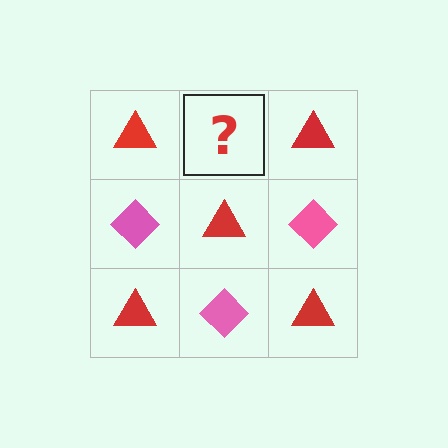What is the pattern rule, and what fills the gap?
The rule is that it alternates red triangle and pink diamond in a checkerboard pattern. The gap should be filled with a pink diamond.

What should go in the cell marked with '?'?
The missing cell should contain a pink diamond.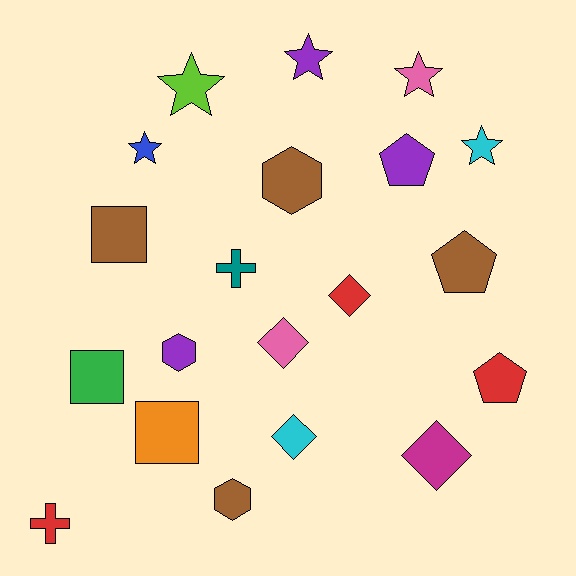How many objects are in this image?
There are 20 objects.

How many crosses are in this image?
There are 2 crosses.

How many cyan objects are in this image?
There are 2 cyan objects.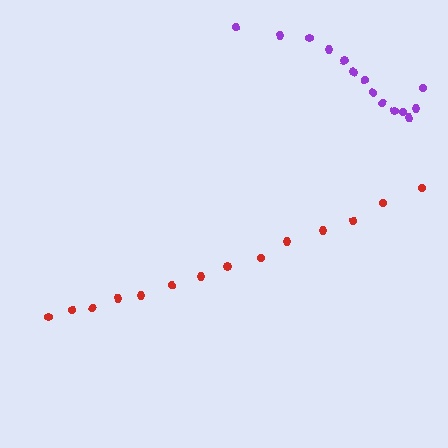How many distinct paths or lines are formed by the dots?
There are 2 distinct paths.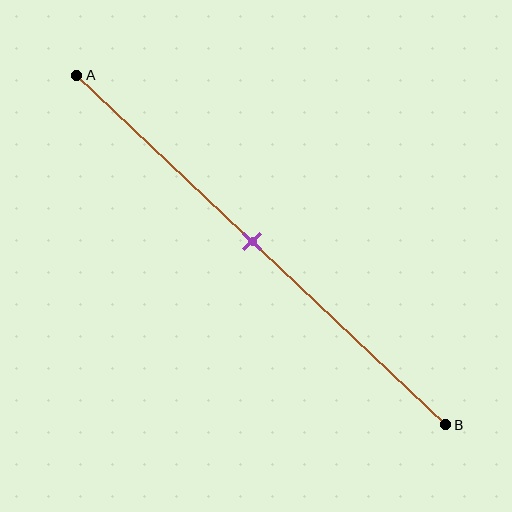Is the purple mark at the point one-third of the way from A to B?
No, the mark is at about 50% from A, not at the 33% one-third point.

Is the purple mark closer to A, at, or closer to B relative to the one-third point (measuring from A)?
The purple mark is closer to point B than the one-third point of segment AB.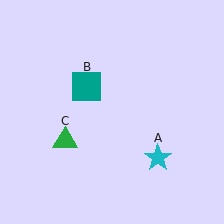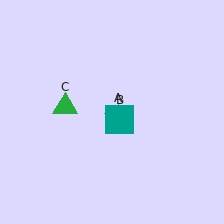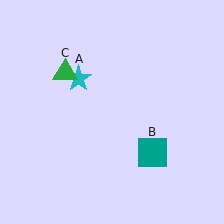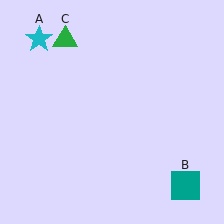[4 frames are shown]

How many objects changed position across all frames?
3 objects changed position: cyan star (object A), teal square (object B), green triangle (object C).